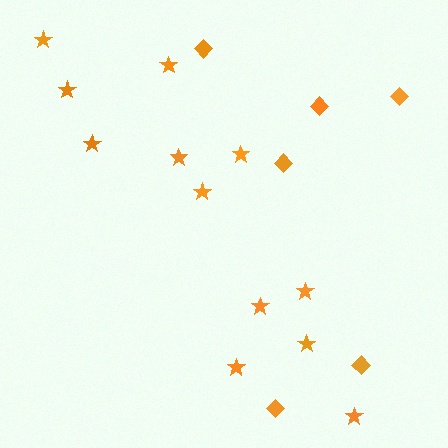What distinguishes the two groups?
There are 2 groups: one group of diamonds (6) and one group of stars (12).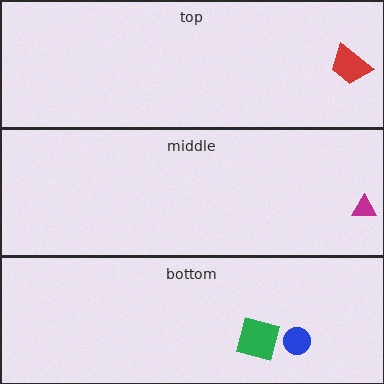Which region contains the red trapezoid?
The top region.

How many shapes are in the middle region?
1.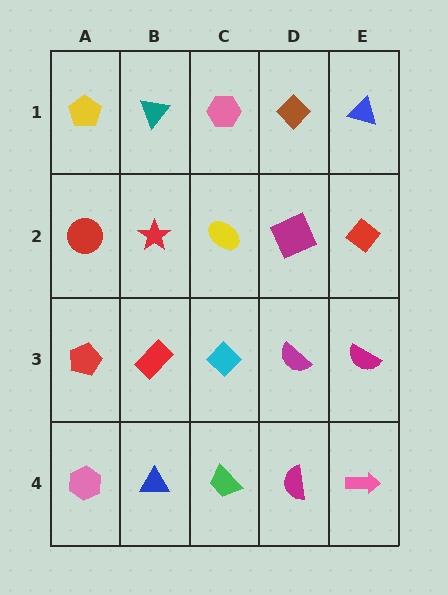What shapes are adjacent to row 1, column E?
A red diamond (row 2, column E), a brown diamond (row 1, column D).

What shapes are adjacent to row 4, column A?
A red pentagon (row 3, column A), a blue triangle (row 4, column B).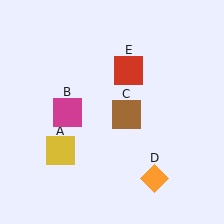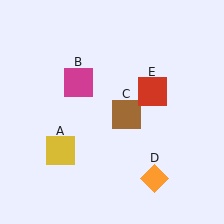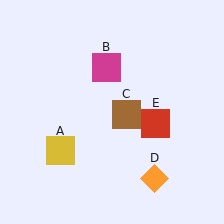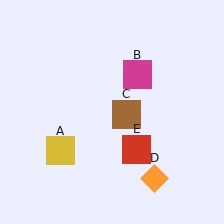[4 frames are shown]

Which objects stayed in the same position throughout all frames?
Yellow square (object A) and brown square (object C) and orange diamond (object D) remained stationary.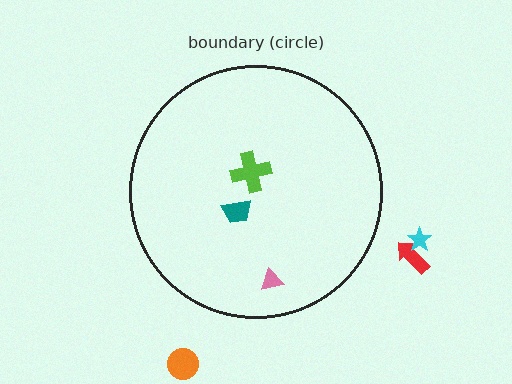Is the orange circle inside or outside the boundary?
Outside.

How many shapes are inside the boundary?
3 inside, 3 outside.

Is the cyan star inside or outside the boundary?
Outside.